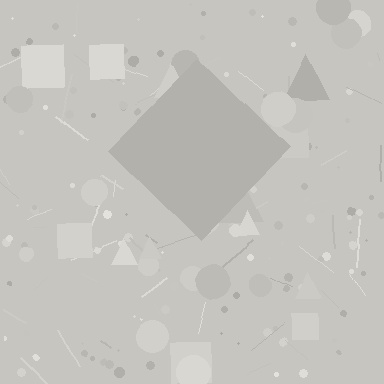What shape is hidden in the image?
A diamond is hidden in the image.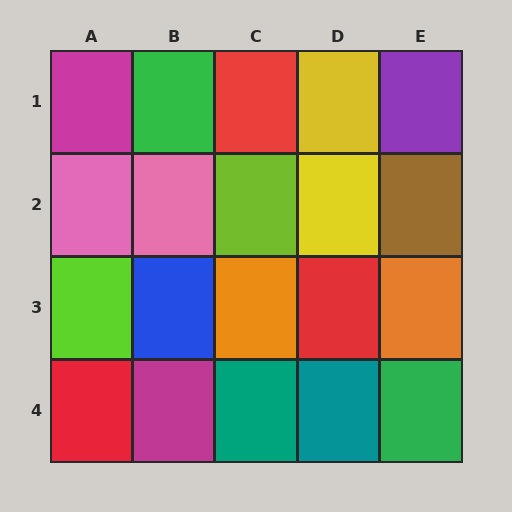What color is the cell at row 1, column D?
Yellow.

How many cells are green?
2 cells are green.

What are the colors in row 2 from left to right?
Pink, pink, lime, yellow, brown.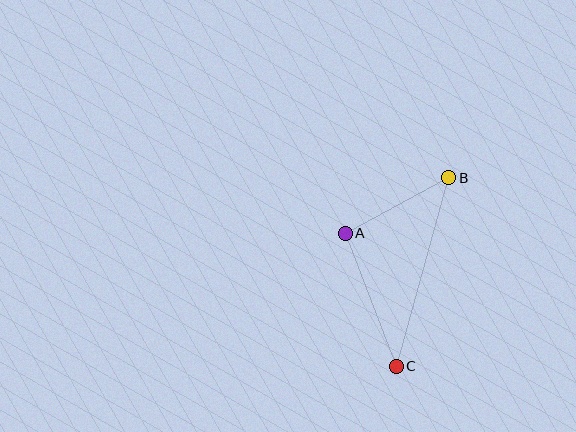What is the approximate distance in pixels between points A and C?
The distance between A and C is approximately 142 pixels.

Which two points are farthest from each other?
Points B and C are farthest from each other.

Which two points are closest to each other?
Points A and B are closest to each other.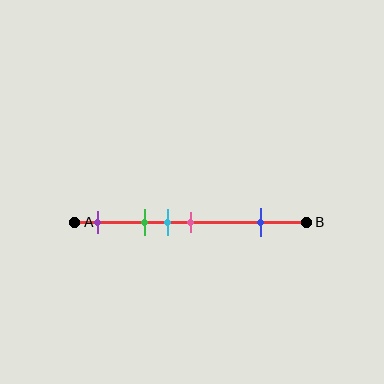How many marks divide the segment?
There are 5 marks dividing the segment.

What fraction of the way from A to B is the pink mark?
The pink mark is approximately 50% (0.5) of the way from A to B.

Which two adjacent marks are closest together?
The cyan and pink marks are the closest adjacent pair.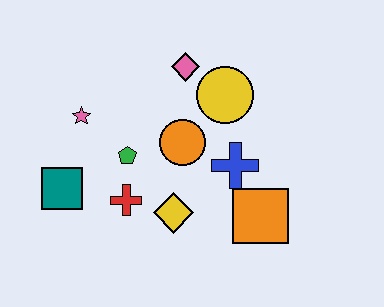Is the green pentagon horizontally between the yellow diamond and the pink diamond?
No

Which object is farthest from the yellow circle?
The teal square is farthest from the yellow circle.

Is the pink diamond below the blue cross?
No